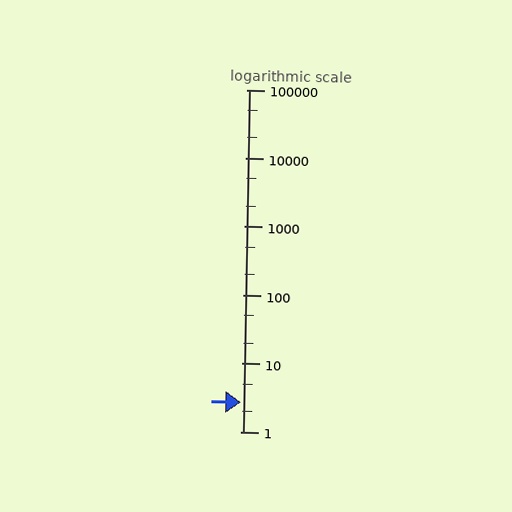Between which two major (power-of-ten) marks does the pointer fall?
The pointer is between 1 and 10.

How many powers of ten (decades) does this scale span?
The scale spans 5 decades, from 1 to 100000.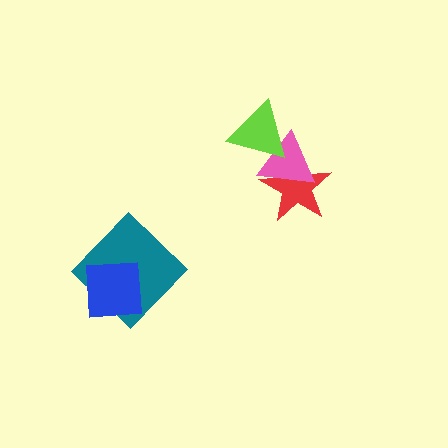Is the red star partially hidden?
Yes, it is partially covered by another shape.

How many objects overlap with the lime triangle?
1 object overlaps with the lime triangle.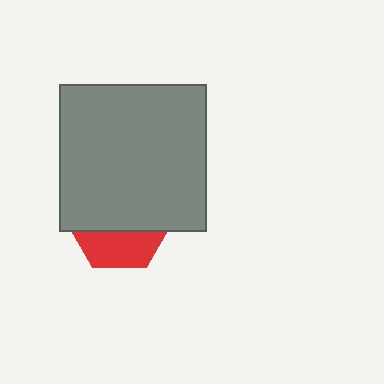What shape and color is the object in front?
The object in front is a gray square.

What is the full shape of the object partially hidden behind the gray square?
The partially hidden object is a red hexagon.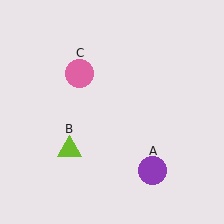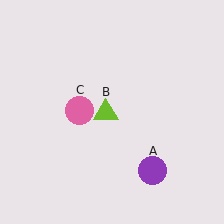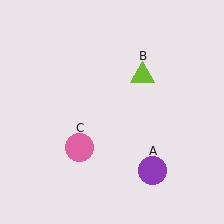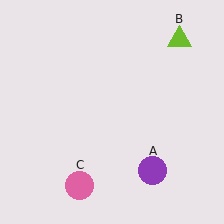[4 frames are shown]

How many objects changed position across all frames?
2 objects changed position: lime triangle (object B), pink circle (object C).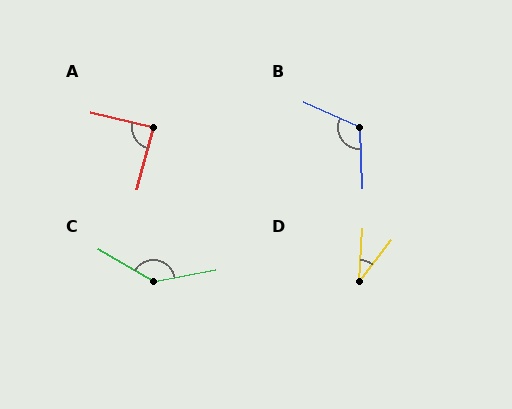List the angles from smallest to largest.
D (34°), A (89°), B (117°), C (139°).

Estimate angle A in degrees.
Approximately 89 degrees.